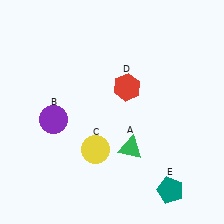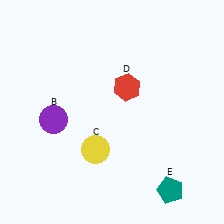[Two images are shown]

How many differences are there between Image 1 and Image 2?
There is 1 difference between the two images.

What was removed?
The green triangle (A) was removed in Image 2.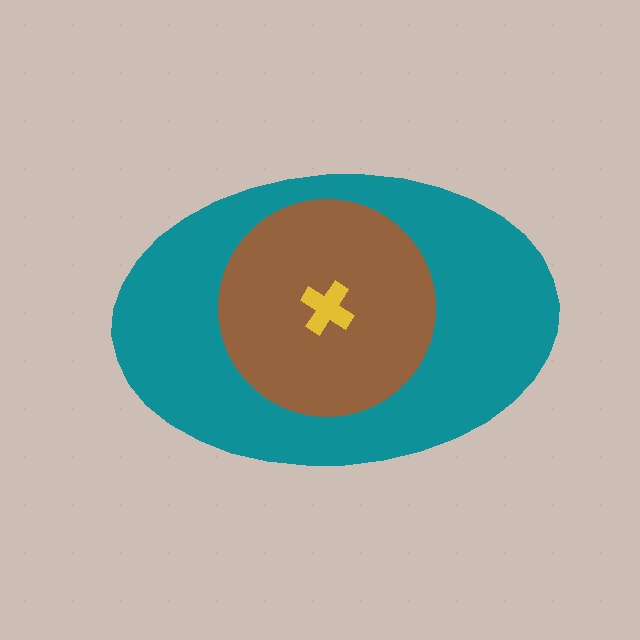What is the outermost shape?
The teal ellipse.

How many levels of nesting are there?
3.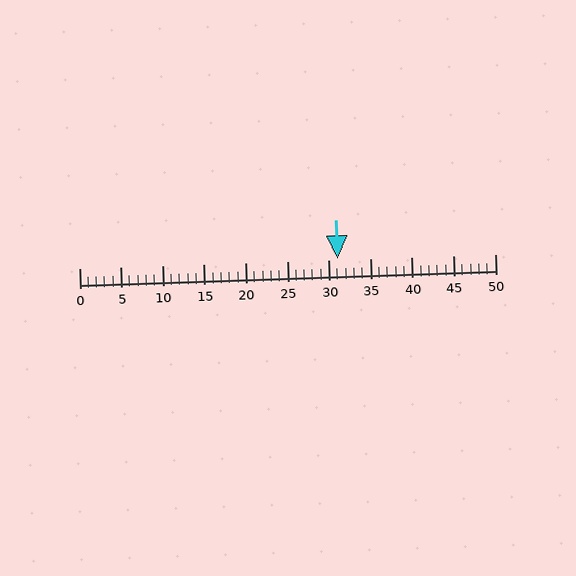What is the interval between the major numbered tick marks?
The major tick marks are spaced 5 units apart.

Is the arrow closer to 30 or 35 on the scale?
The arrow is closer to 30.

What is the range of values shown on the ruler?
The ruler shows values from 0 to 50.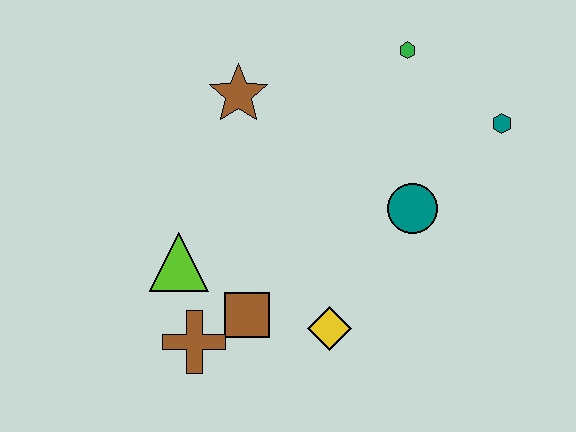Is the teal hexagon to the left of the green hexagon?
No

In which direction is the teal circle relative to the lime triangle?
The teal circle is to the right of the lime triangle.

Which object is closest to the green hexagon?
The teal hexagon is closest to the green hexagon.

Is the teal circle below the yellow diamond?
No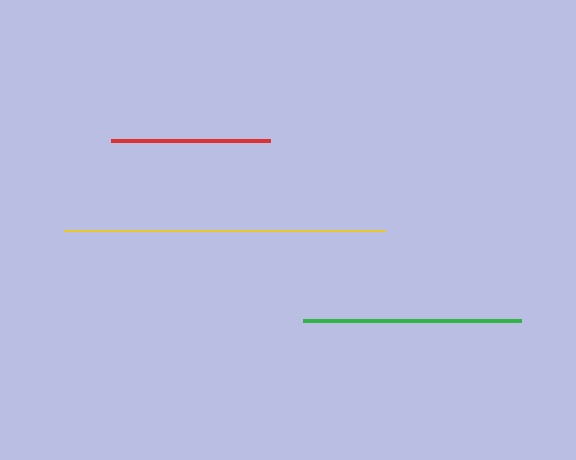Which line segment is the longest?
The yellow line is the longest at approximately 321 pixels.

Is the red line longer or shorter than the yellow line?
The yellow line is longer than the red line.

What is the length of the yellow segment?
The yellow segment is approximately 321 pixels long.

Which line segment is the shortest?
The red line is the shortest at approximately 160 pixels.